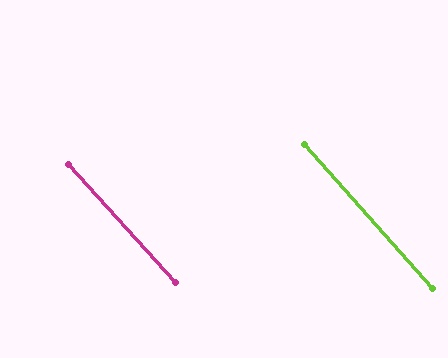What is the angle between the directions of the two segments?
Approximately 1 degree.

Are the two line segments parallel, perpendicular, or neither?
Parallel — their directions differ by only 0.6°.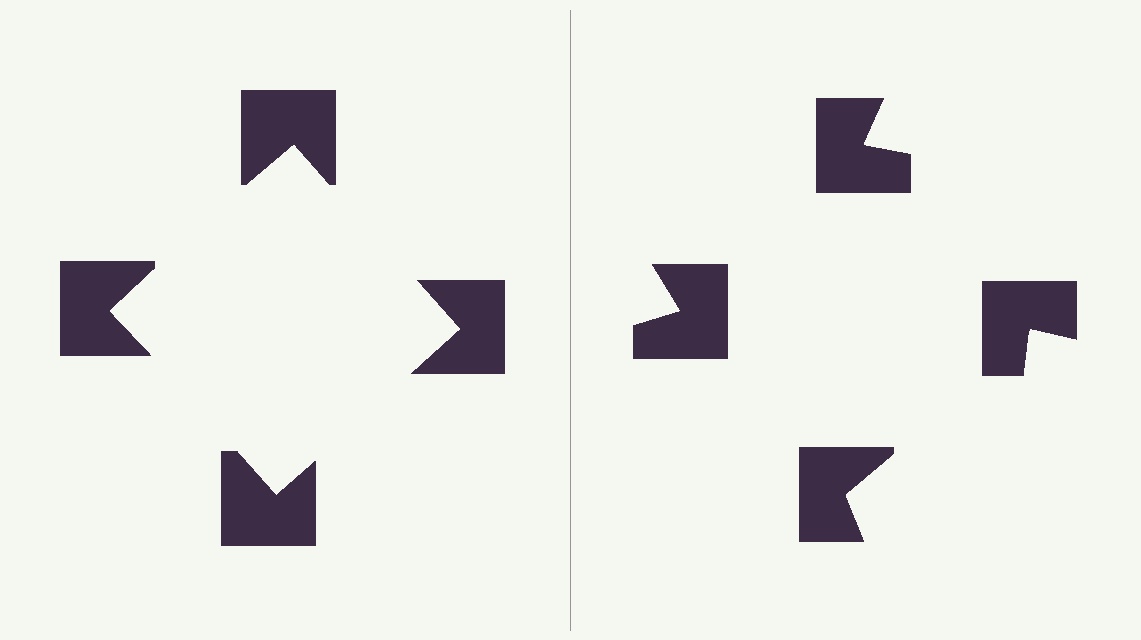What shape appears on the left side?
An illusory square.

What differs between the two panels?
The notched squares are positioned identically on both sides; only the wedge orientations differ. On the left they align to a square; on the right they are misaligned.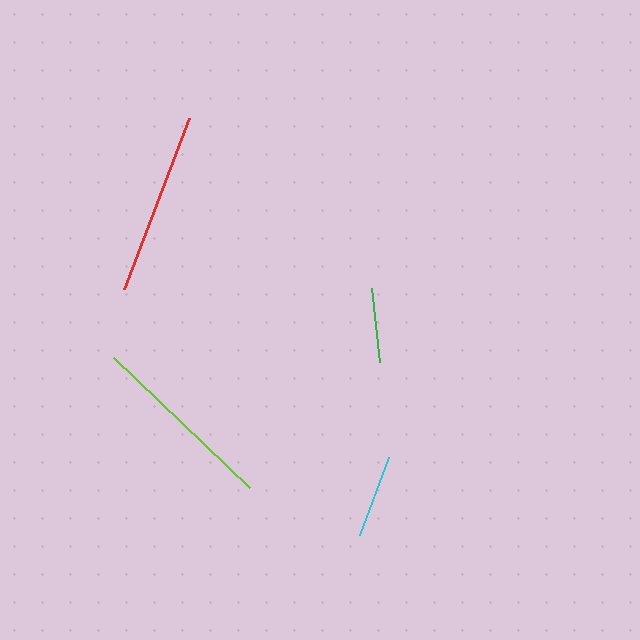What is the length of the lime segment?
The lime segment is approximately 188 pixels long.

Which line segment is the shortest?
The green line is the shortest at approximately 75 pixels.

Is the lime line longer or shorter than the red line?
The lime line is longer than the red line.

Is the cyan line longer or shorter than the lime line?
The lime line is longer than the cyan line.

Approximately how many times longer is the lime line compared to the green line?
The lime line is approximately 2.5 times the length of the green line.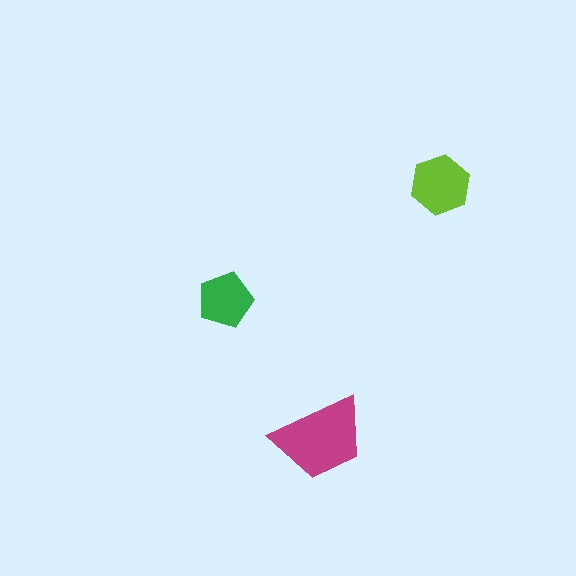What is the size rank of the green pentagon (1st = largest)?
3rd.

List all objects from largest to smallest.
The magenta trapezoid, the lime hexagon, the green pentagon.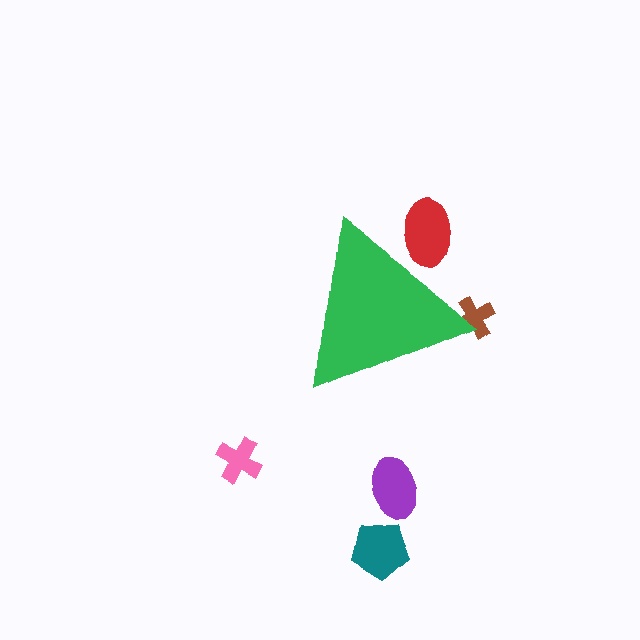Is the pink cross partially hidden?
No, the pink cross is fully visible.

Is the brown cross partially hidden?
Yes, the brown cross is partially hidden behind the green triangle.